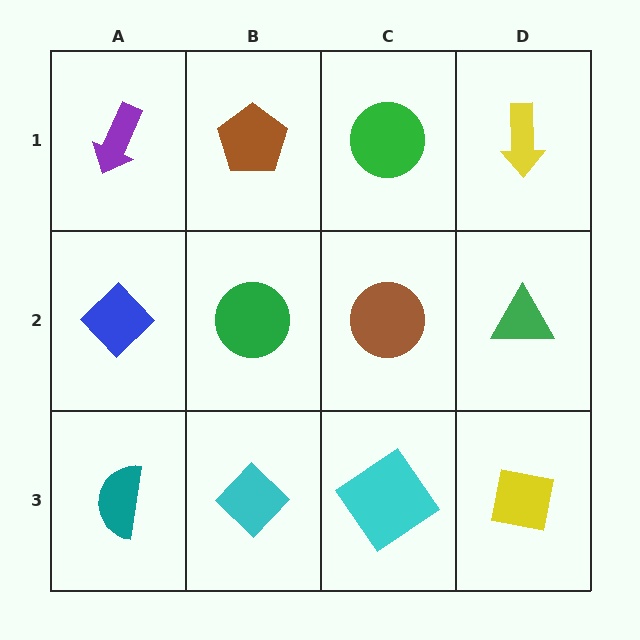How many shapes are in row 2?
4 shapes.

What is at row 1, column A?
A purple arrow.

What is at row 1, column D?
A yellow arrow.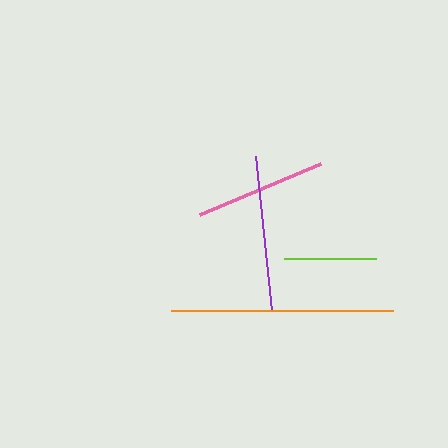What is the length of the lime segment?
The lime segment is approximately 92 pixels long.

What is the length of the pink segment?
The pink segment is approximately 131 pixels long.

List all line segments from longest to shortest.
From longest to shortest: orange, purple, pink, lime.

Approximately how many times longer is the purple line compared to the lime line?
The purple line is approximately 1.7 times the length of the lime line.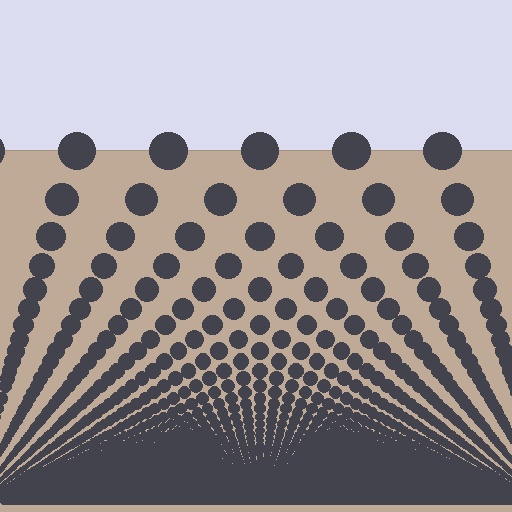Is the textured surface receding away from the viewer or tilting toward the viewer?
The surface appears to tilt toward the viewer. Texture elements get larger and sparser toward the top.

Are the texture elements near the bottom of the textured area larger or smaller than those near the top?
Smaller. The gradient is inverted — elements near the bottom are smaller and denser.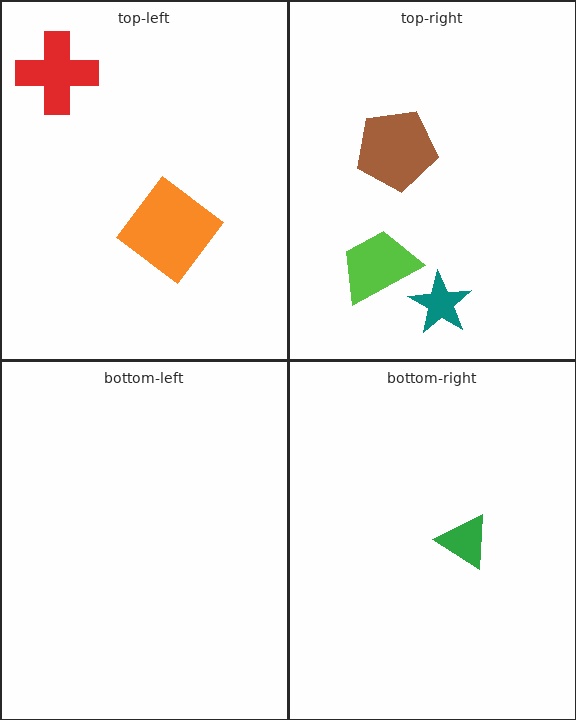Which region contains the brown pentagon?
The top-right region.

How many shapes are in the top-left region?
2.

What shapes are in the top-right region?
The lime trapezoid, the brown pentagon, the teal star.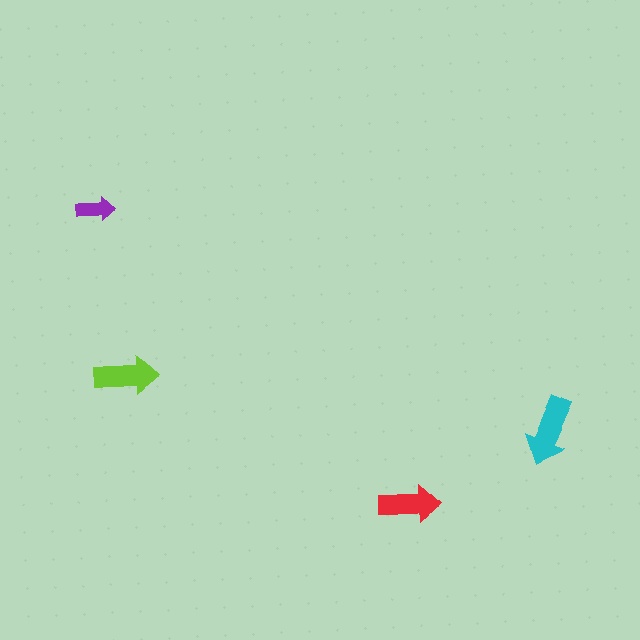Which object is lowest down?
The red arrow is bottommost.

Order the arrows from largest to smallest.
the cyan one, the lime one, the red one, the purple one.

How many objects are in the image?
There are 4 objects in the image.